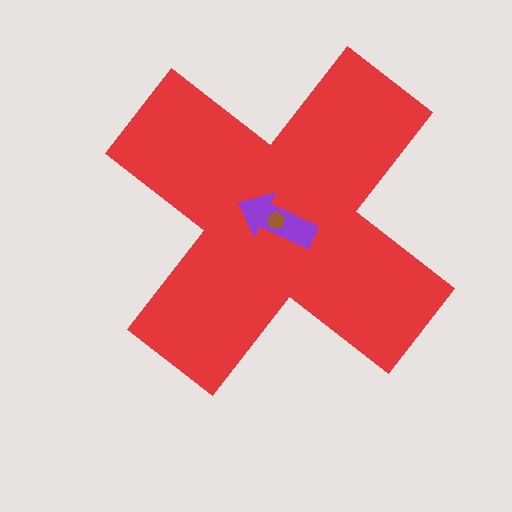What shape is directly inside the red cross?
The purple arrow.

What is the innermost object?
The brown pentagon.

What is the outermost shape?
The red cross.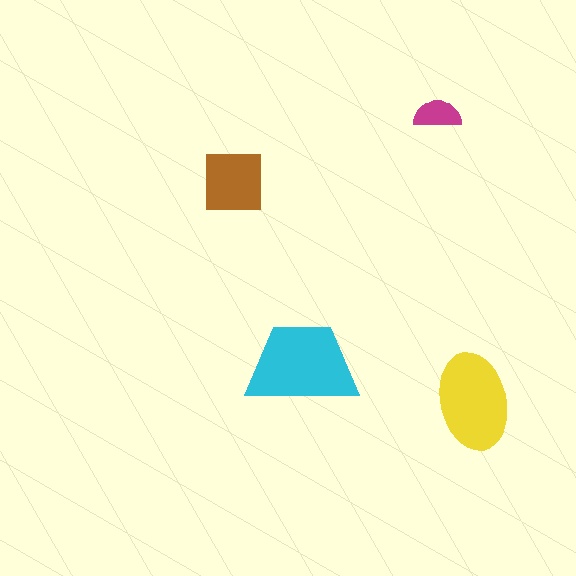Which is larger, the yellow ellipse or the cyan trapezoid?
The cyan trapezoid.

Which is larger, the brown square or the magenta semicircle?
The brown square.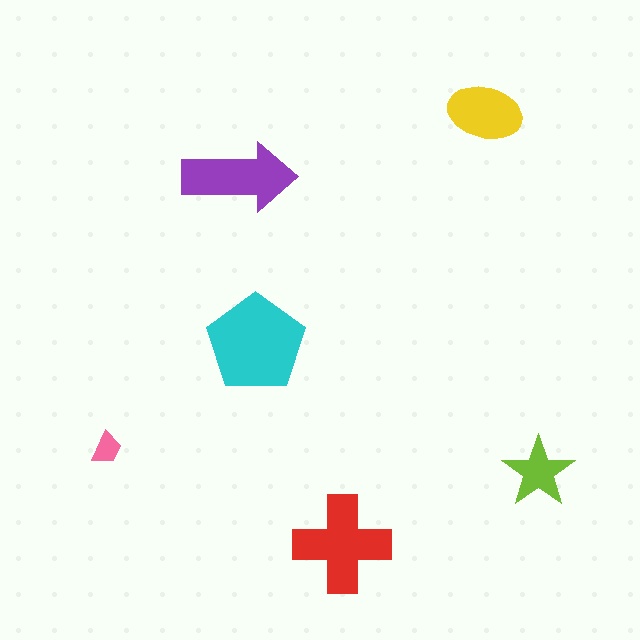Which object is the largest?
The cyan pentagon.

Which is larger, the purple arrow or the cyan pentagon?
The cyan pentagon.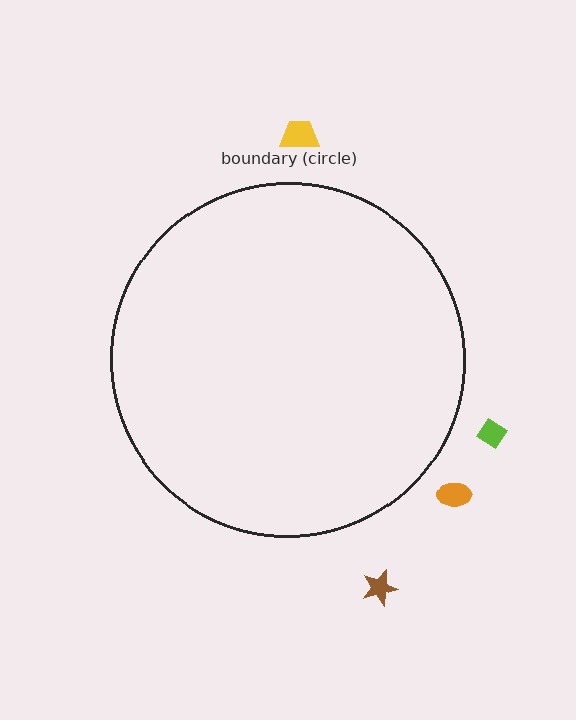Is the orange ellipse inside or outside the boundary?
Outside.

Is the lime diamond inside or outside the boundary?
Outside.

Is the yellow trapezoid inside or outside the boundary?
Outside.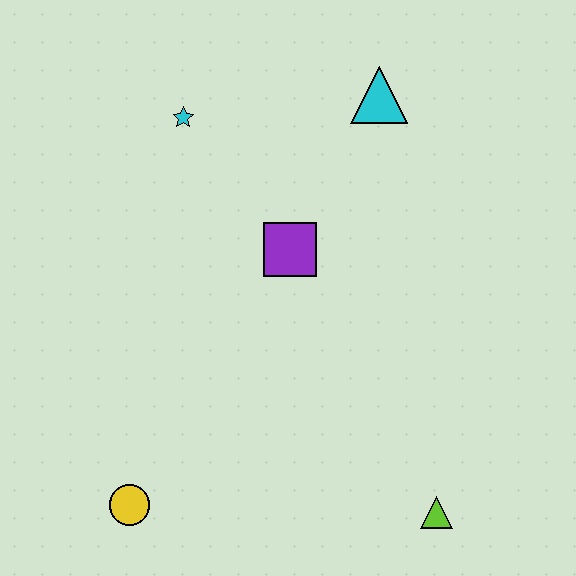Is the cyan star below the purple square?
No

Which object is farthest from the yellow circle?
The cyan triangle is farthest from the yellow circle.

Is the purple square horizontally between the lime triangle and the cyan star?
Yes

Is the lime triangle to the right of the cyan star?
Yes